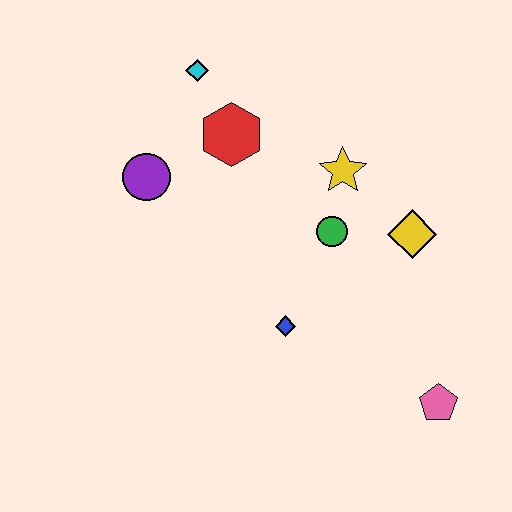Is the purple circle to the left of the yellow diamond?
Yes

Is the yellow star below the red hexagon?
Yes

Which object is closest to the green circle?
The yellow star is closest to the green circle.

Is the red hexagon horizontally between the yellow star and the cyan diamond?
Yes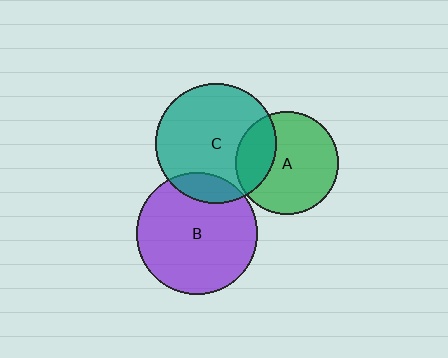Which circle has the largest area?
Circle B (purple).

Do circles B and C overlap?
Yes.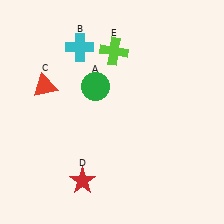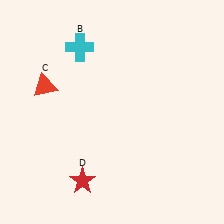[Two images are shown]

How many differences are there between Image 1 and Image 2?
There are 2 differences between the two images.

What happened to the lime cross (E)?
The lime cross (E) was removed in Image 2. It was in the top-right area of Image 1.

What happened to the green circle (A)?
The green circle (A) was removed in Image 2. It was in the top-left area of Image 1.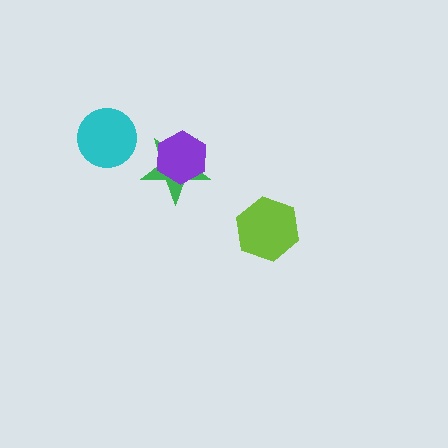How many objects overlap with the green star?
1 object overlaps with the green star.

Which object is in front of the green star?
The purple hexagon is in front of the green star.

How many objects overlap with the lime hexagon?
0 objects overlap with the lime hexagon.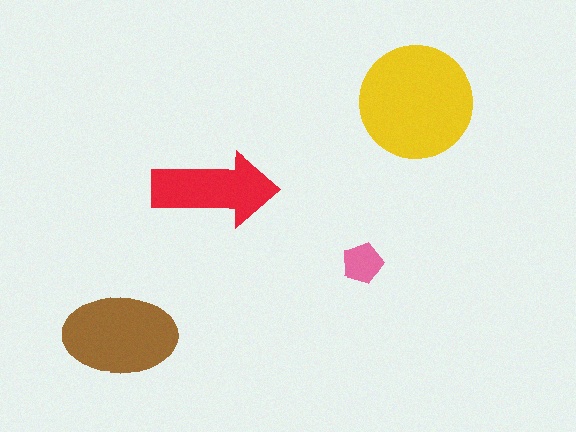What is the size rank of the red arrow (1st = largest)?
3rd.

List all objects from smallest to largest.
The pink pentagon, the red arrow, the brown ellipse, the yellow circle.